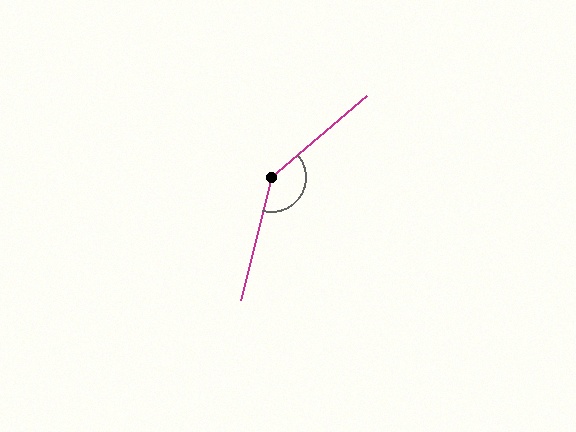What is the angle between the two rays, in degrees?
Approximately 145 degrees.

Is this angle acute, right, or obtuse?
It is obtuse.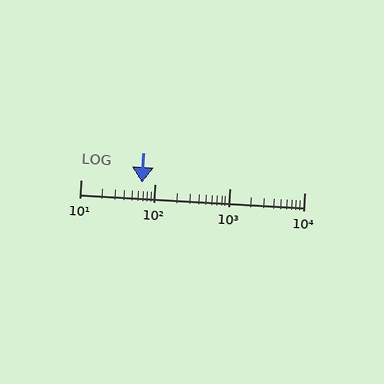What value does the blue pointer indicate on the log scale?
The pointer indicates approximately 66.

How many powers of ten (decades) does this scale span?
The scale spans 3 decades, from 10 to 10000.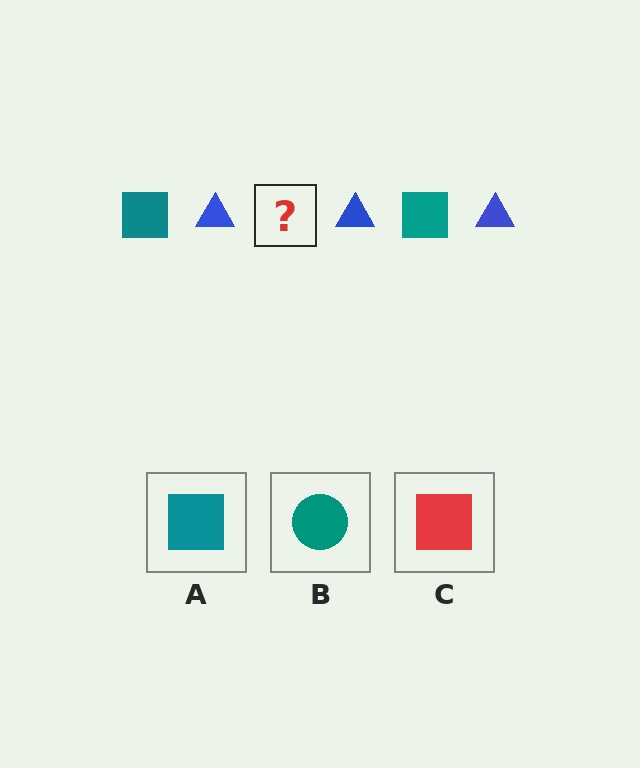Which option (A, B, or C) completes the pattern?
A.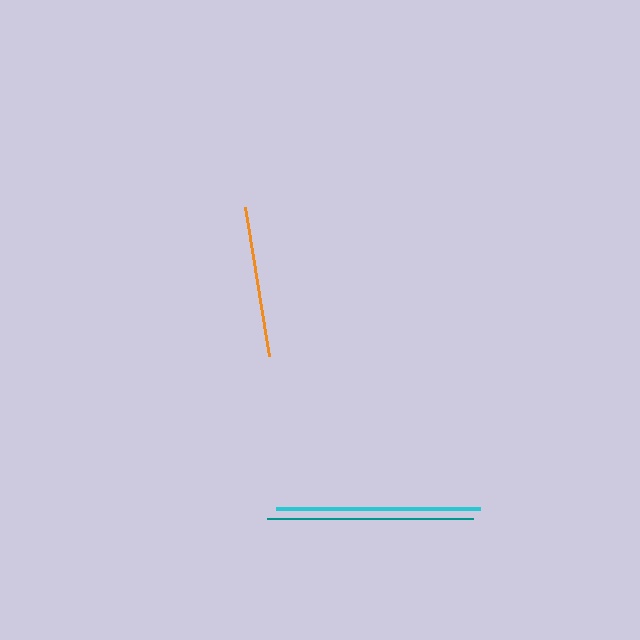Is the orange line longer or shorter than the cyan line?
The cyan line is longer than the orange line.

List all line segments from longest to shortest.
From longest to shortest: teal, cyan, orange.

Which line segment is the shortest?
The orange line is the shortest at approximately 151 pixels.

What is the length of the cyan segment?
The cyan segment is approximately 205 pixels long.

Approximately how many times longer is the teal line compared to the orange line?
The teal line is approximately 1.4 times the length of the orange line.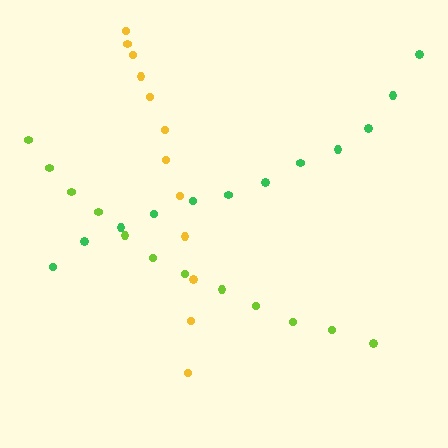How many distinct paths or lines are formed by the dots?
There are 3 distinct paths.